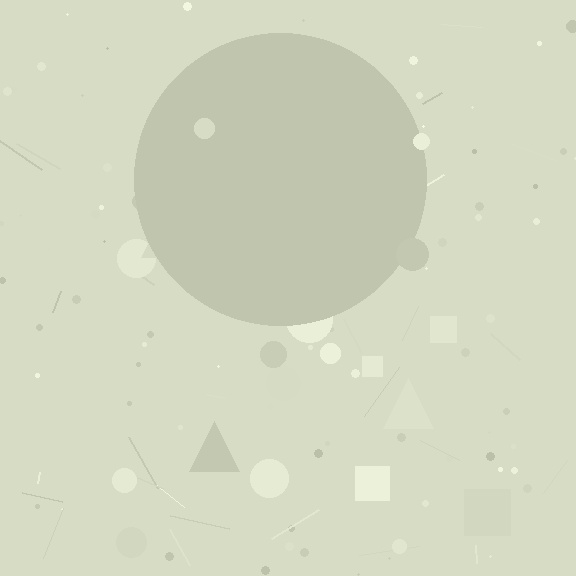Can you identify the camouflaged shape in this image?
The camouflaged shape is a circle.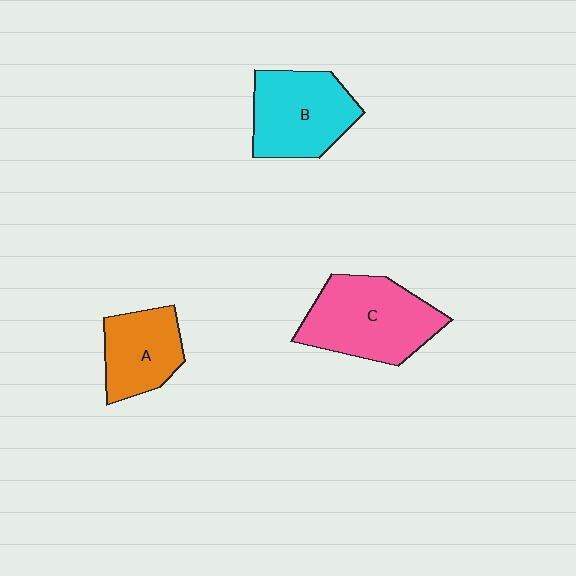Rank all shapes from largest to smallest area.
From largest to smallest: C (pink), B (cyan), A (orange).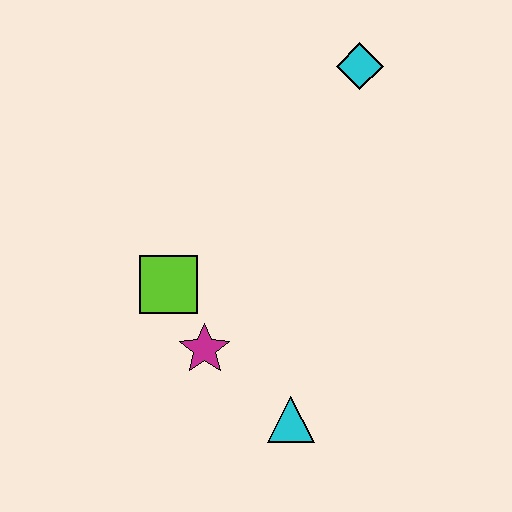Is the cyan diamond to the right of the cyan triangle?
Yes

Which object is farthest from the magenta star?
The cyan diamond is farthest from the magenta star.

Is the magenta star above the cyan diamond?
No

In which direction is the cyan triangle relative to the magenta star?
The cyan triangle is to the right of the magenta star.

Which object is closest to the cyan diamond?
The lime square is closest to the cyan diamond.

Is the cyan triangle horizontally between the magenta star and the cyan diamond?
Yes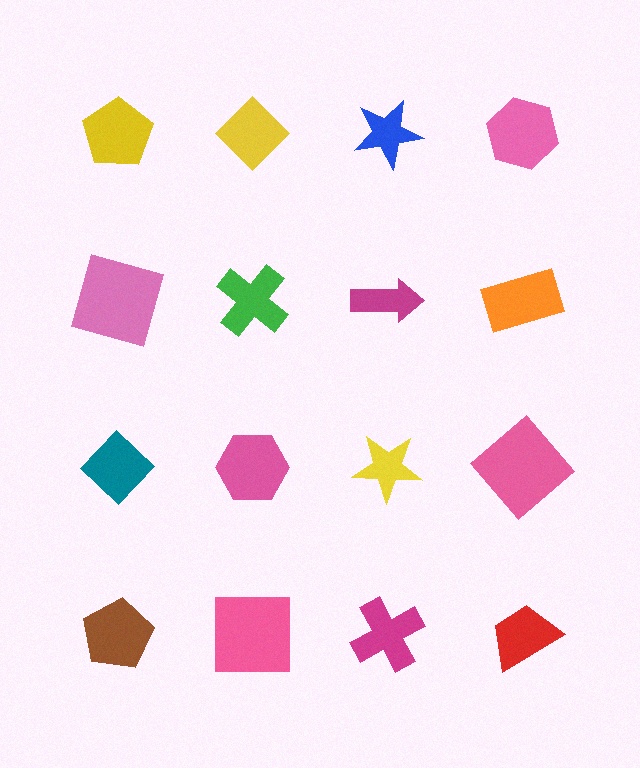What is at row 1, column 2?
A yellow diamond.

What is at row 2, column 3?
A magenta arrow.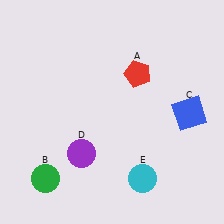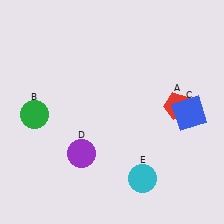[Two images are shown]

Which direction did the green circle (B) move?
The green circle (B) moved up.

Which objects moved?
The objects that moved are: the red pentagon (A), the green circle (B).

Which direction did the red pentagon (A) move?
The red pentagon (A) moved right.